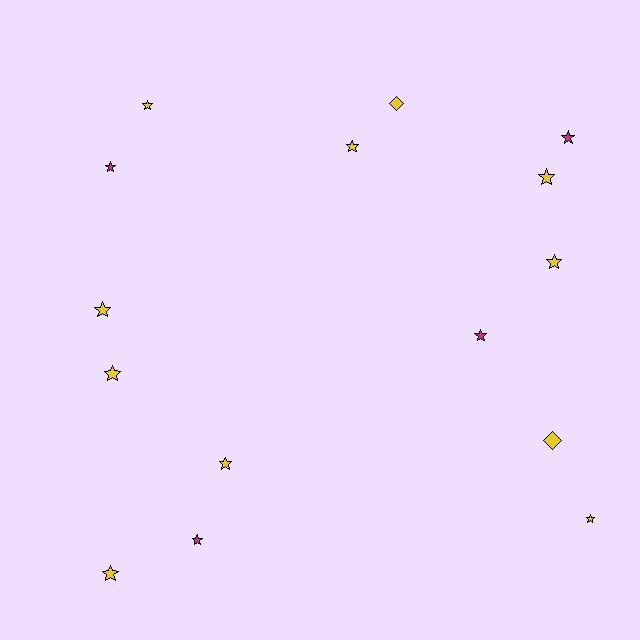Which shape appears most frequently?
Star, with 13 objects.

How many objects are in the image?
There are 15 objects.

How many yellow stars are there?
There are 9 yellow stars.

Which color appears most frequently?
Yellow, with 11 objects.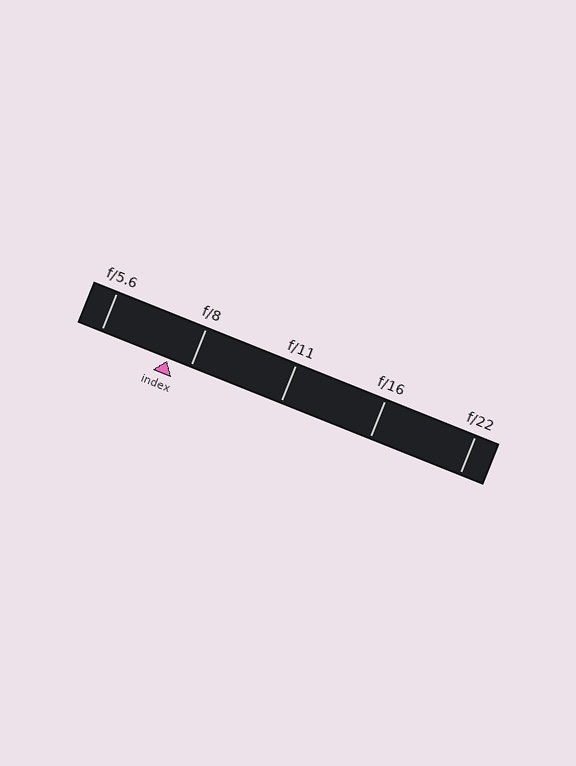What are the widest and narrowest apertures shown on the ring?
The widest aperture shown is f/5.6 and the narrowest is f/22.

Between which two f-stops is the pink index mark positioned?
The index mark is between f/5.6 and f/8.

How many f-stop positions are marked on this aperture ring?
There are 5 f-stop positions marked.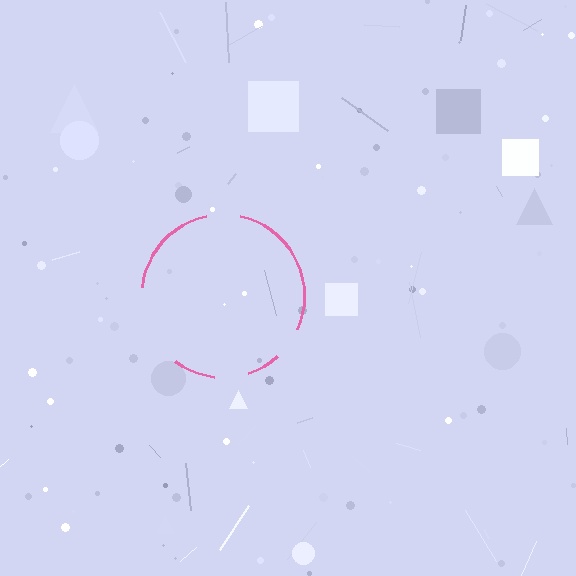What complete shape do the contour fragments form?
The contour fragments form a circle.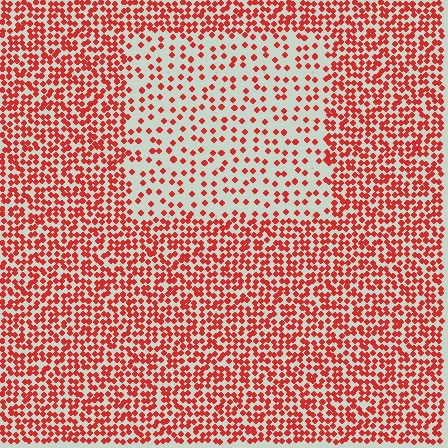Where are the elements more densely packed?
The elements are more densely packed outside the rectangle boundary.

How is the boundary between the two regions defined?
The boundary is defined by a change in element density (approximately 2.5x ratio). All elements are the same color, size, and shape.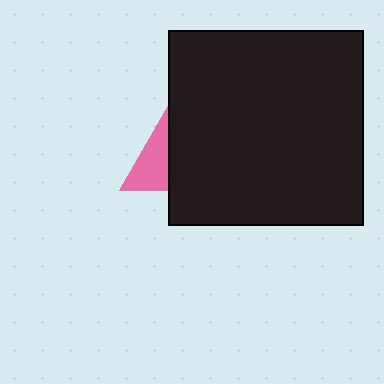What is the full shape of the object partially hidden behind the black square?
The partially hidden object is a pink triangle.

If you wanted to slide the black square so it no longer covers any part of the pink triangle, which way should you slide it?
Slide it right — that is the most direct way to separate the two shapes.